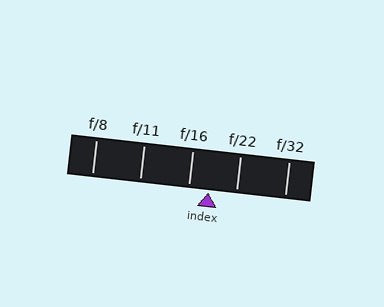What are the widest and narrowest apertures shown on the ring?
The widest aperture shown is f/8 and the narrowest is f/32.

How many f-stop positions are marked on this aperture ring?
There are 5 f-stop positions marked.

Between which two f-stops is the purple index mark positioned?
The index mark is between f/16 and f/22.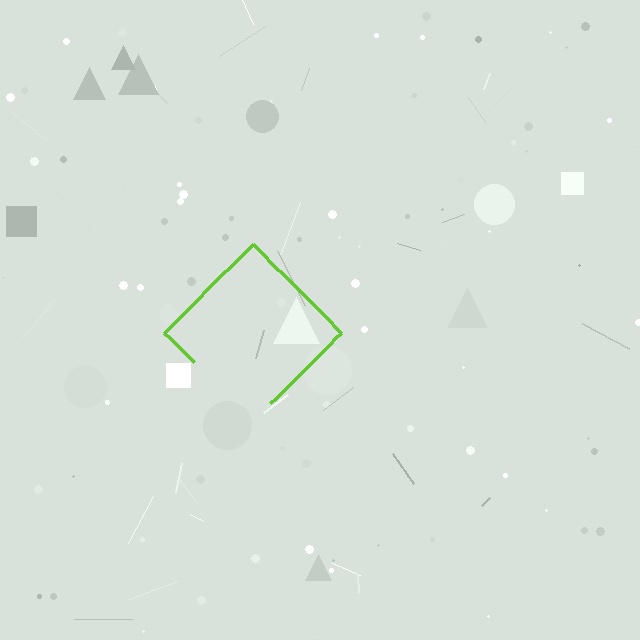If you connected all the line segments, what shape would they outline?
They would outline a diamond.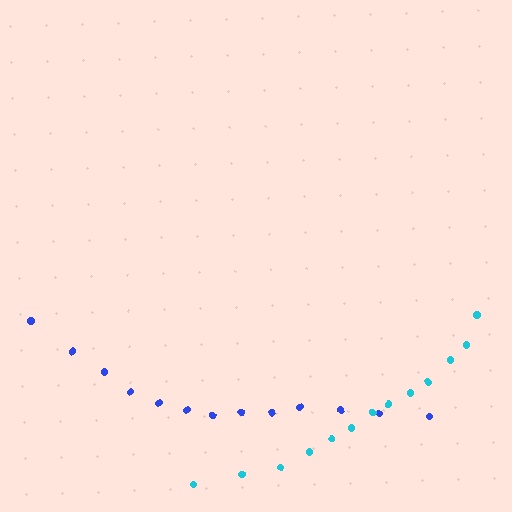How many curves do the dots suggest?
There are 2 distinct paths.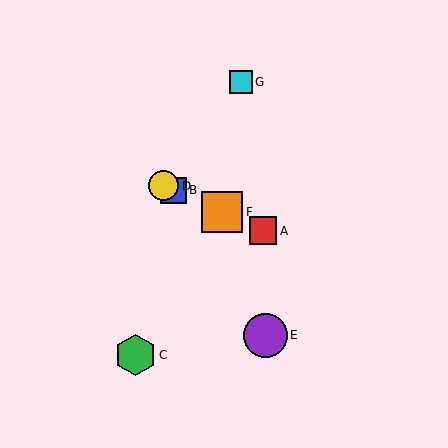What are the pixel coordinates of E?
Object E is at (265, 335).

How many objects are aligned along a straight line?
4 objects (A, B, D, F) are aligned along a straight line.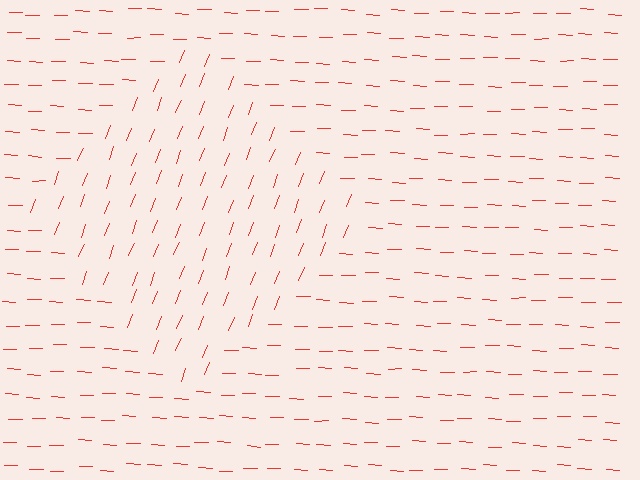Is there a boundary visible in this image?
Yes, there is a texture boundary formed by a change in line orientation.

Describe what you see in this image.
The image is filled with small red line segments. A diamond region in the image has lines oriented differently from the surrounding lines, creating a visible texture boundary.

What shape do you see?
I see a diamond.